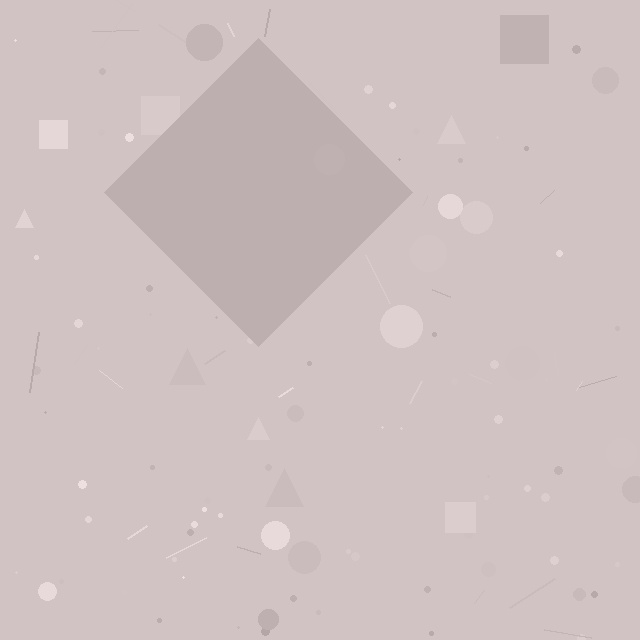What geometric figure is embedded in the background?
A diamond is embedded in the background.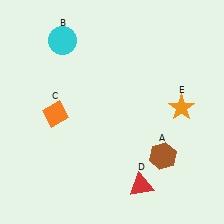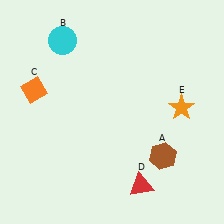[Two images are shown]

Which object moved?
The orange diamond (C) moved up.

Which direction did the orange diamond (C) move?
The orange diamond (C) moved up.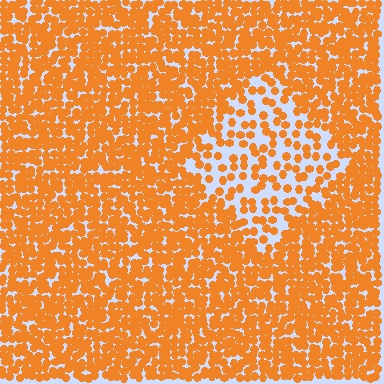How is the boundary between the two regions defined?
The boundary is defined by a change in element density (approximately 2.3x ratio). All elements are the same color, size, and shape.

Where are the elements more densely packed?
The elements are more densely packed outside the diamond boundary.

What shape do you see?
I see a diamond.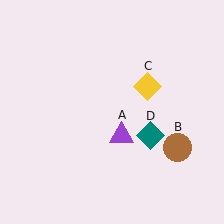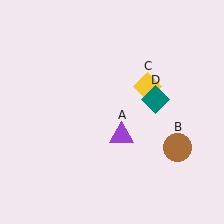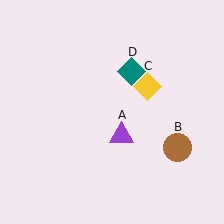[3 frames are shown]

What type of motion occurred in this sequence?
The teal diamond (object D) rotated counterclockwise around the center of the scene.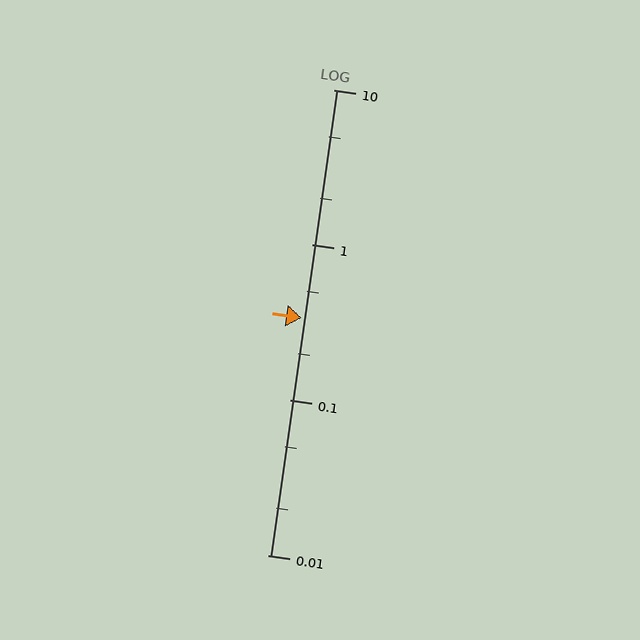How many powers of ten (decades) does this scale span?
The scale spans 3 decades, from 0.01 to 10.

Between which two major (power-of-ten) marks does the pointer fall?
The pointer is between 0.1 and 1.